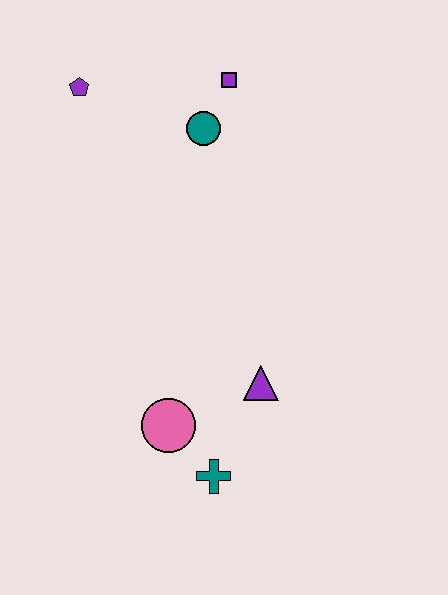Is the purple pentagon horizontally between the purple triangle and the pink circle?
No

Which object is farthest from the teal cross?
The purple pentagon is farthest from the teal cross.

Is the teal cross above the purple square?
No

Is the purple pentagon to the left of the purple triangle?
Yes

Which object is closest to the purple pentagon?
The teal circle is closest to the purple pentagon.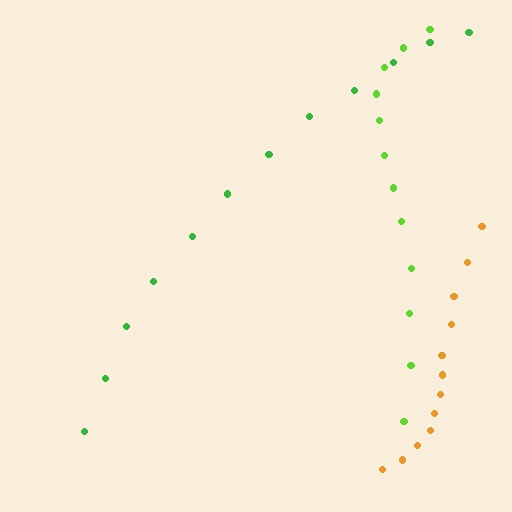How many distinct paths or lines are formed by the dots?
There are 3 distinct paths.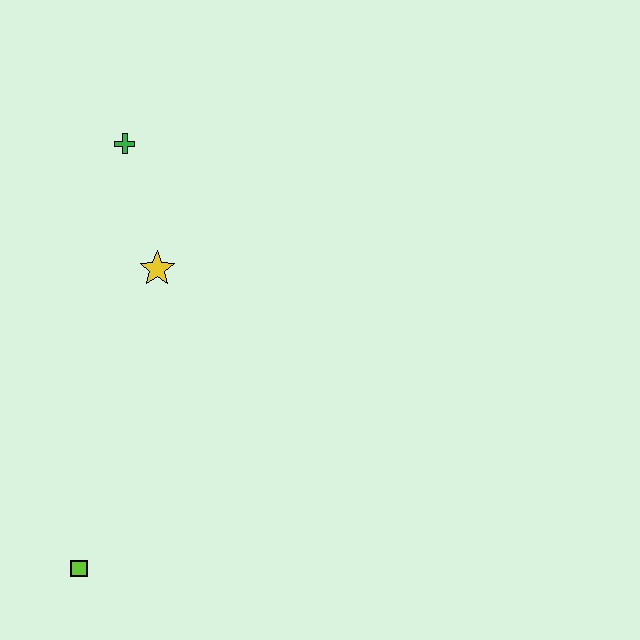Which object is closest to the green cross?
The yellow star is closest to the green cross.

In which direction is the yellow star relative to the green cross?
The yellow star is below the green cross.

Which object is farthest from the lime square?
The green cross is farthest from the lime square.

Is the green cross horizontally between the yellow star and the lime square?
Yes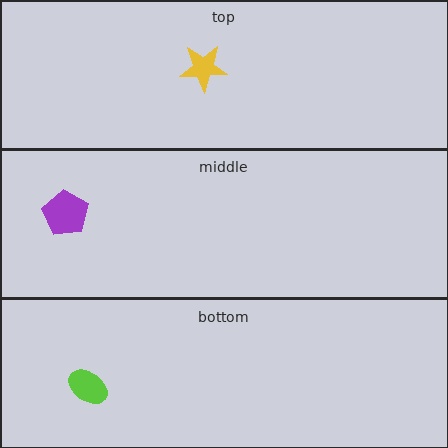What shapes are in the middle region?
The purple pentagon.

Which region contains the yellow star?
The top region.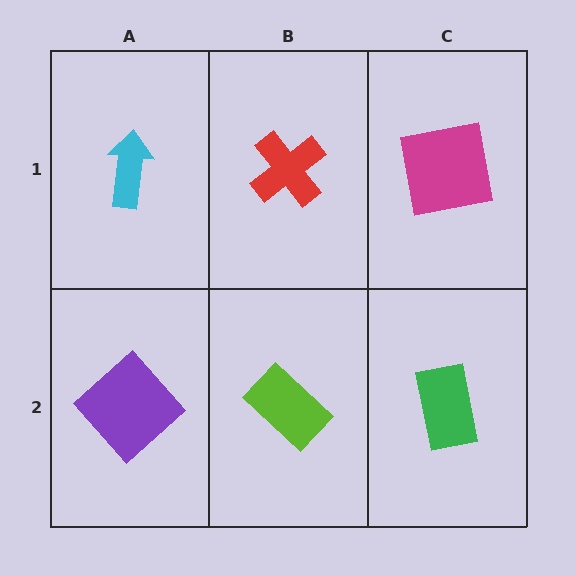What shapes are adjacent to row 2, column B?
A red cross (row 1, column B), a purple diamond (row 2, column A), a green rectangle (row 2, column C).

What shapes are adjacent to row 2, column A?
A cyan arrow (row 1, column A), a lime rectangle (row 2, column B).